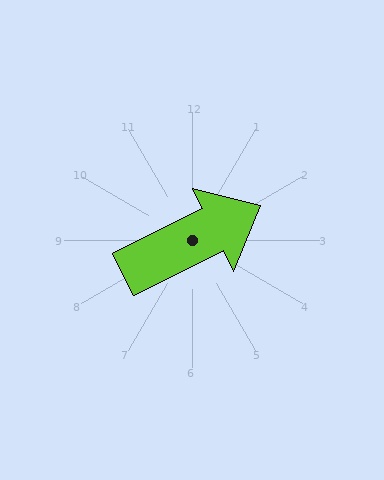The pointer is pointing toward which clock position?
Roughly 2 o'clock.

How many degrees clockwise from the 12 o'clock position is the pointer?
Approximately 63 degrees.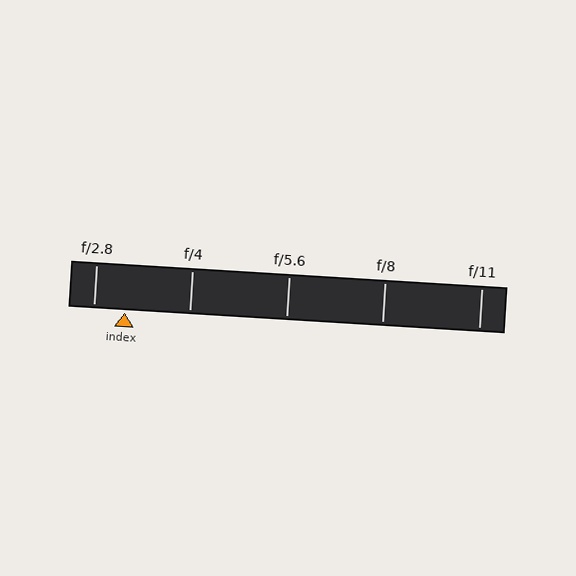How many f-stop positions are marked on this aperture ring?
There are 5 f-stop positions marked.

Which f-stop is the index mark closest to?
The index mark is closest to f/2.8.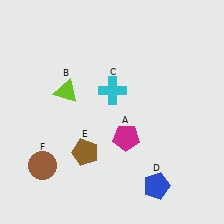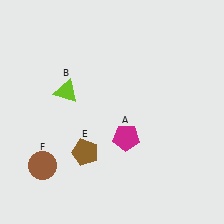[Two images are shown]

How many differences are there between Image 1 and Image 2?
There are 2 differences between the two images.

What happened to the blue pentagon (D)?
The blue pentagon (D) was removed in Image 2. It was in the bottom-right area of Image 1.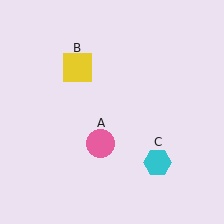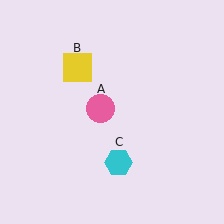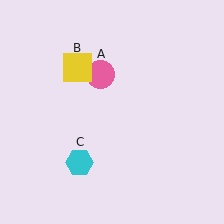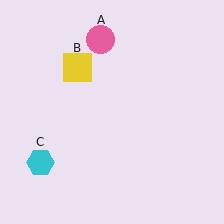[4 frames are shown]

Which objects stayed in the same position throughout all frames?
Yellow square (object B) remained stationary.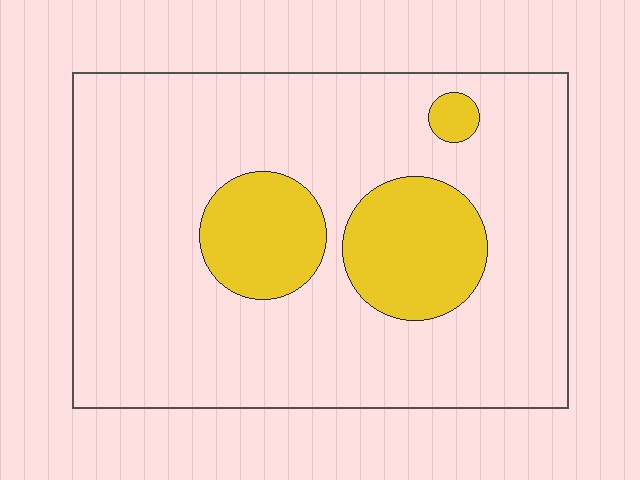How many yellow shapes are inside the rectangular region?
3.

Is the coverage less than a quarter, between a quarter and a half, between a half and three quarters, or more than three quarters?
Less than a quarter.